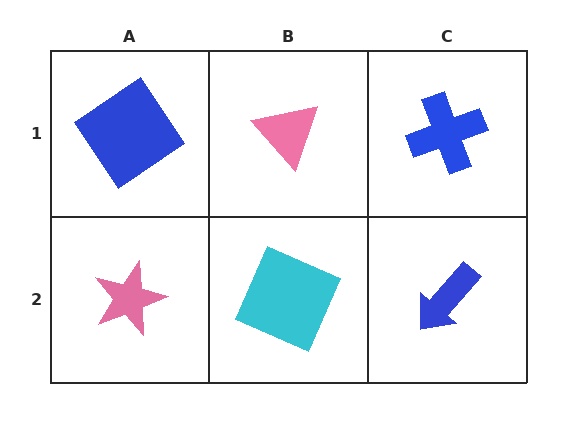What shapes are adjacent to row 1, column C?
A blue arrow (row 2, column C), a pink triangle (row 1, column B).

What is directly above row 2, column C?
A blue cross.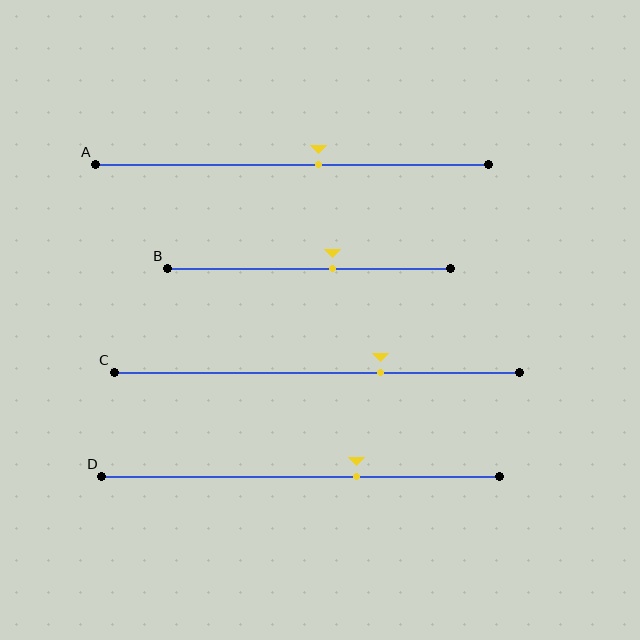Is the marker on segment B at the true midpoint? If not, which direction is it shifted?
No, the marker on segment B is shifted to the right by about 8% of the segment length.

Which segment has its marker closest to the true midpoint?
Segment A has its marker closest to the true midpoint.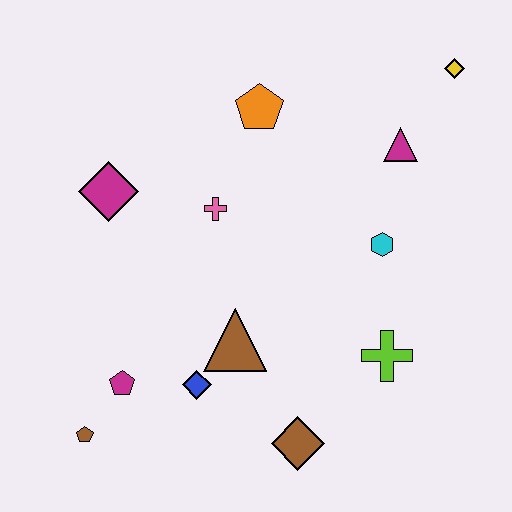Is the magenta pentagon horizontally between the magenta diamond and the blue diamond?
Yes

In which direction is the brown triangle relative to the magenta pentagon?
The brown triangle is to the right of the magenta pentagon.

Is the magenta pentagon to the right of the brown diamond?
No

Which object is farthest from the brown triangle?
The yellow diamond is farthest from the brown triangle.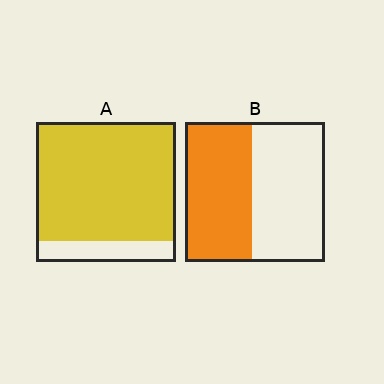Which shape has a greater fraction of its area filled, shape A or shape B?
Shape A.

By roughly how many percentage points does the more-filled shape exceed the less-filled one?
By roughly 35 percentage points (A over B).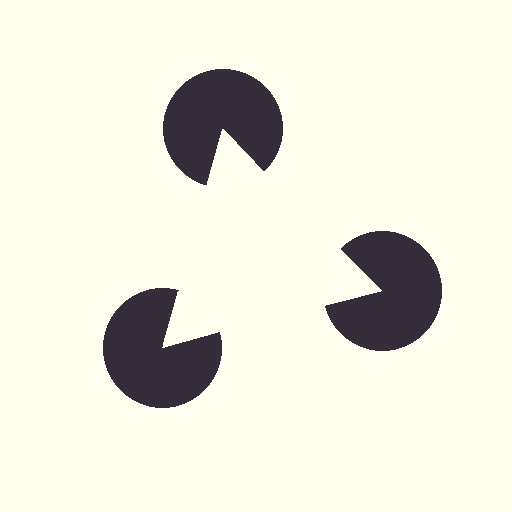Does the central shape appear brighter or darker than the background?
It typically appears slightly brighter than the background, even though no actual brightness change is drawn.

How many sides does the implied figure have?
3 sides.